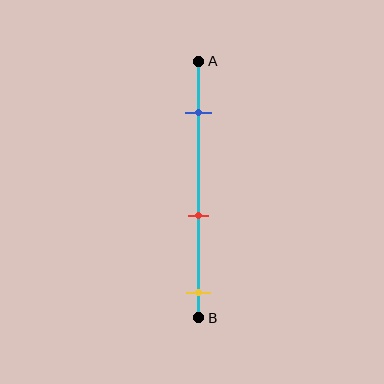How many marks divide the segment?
There are 3 marks dividing the segment.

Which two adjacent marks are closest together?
The red and yellow marks are the closest adjacent pair.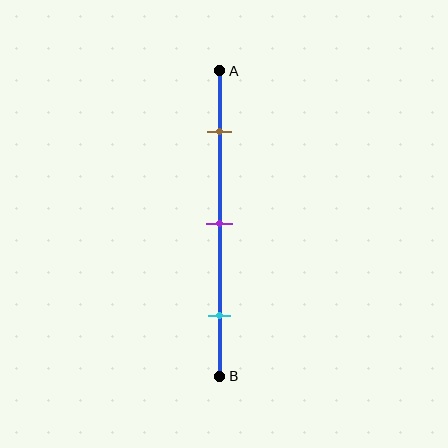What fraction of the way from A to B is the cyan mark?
The cyan mark is approximately 80% (0.8) of the way from A to B.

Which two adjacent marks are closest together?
The brown and purple marks are the closest adjacent pair.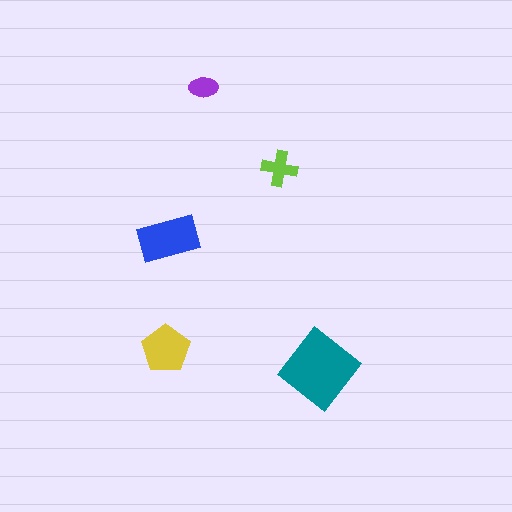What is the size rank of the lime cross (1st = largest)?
4th.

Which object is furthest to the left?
The yellow pentagon is leftmost.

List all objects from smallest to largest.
The purple ellipse, the lime cross, the yellow pentagon, the blue rectangle, the teal diamond.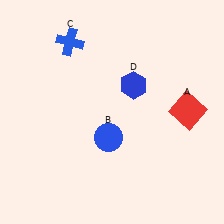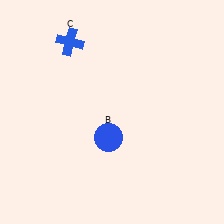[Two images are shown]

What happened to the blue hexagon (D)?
The blue hexagon (D) was removed in Image 2. It was in the top-right area of Image 1.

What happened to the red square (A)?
The red square (A) was removed in Image 2. It was in the top-right area of Image 1.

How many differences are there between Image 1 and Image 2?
There are 2 differences between the two images.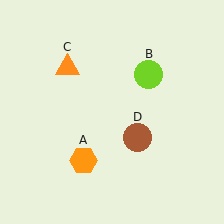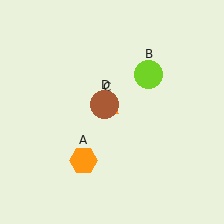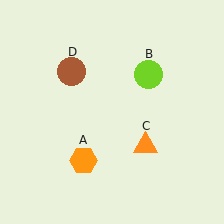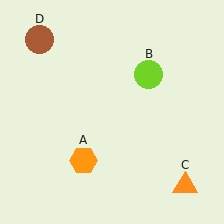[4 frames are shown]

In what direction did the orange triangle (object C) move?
The orange triangle (object C) moved down and to the right.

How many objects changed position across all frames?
2 objects changed position: orange triangle (object C), brown circle (object D).